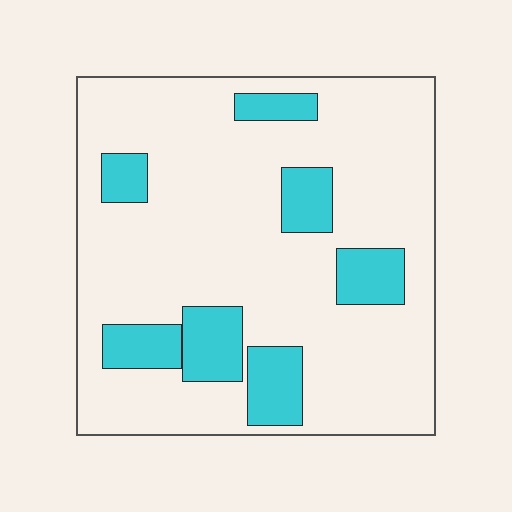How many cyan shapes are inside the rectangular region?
7.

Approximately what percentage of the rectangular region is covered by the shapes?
Approximately 20%.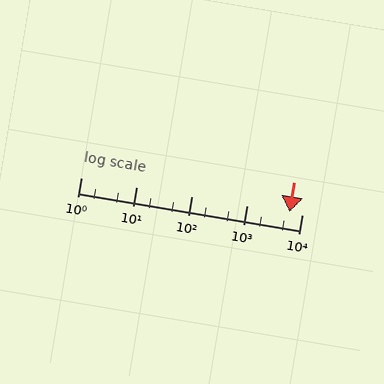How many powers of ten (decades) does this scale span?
The scale spans 4 decades, from 1 to 10000.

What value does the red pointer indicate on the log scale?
The pointer indicates approximately 6000.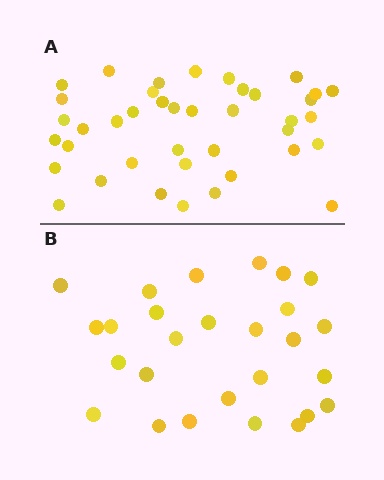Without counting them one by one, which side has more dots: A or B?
Region A (the top region) has more dots.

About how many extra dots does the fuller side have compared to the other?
Region A has approximately 15 more dots than region B.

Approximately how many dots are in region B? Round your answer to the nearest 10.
About 30 dots. (The exact count is 27, which rounds to 30.)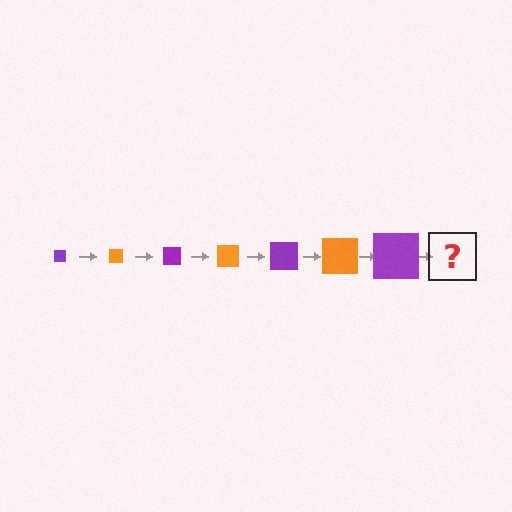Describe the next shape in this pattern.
It should be an orange square, larger than the previous one.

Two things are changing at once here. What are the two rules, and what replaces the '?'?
The two rules are that the square grows larger each step and the color cycles through purple and orange. The '?' should be an orange square, larger than the previous one.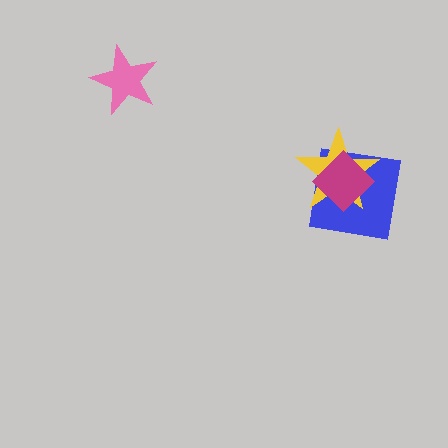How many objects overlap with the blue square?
2 objects overlap with the blue square.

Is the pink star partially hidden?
No, no other shape covers it.